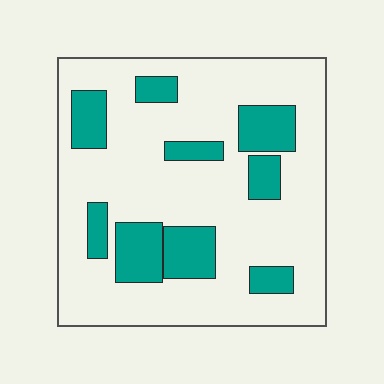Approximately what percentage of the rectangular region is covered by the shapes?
Approximately 25%.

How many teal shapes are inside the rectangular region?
9.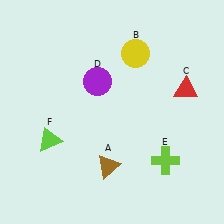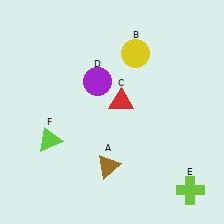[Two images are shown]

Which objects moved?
The objects that moved are: the red triangle (C), the lime cross (E).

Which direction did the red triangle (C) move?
The red triangle (C) moved left.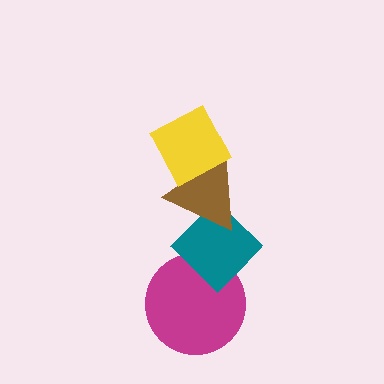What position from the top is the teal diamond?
The teal diamond is 3rd from the top.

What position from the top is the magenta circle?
The magenta circle is 4th from the top.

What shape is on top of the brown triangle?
The yellow diamond is on top of the brown triangle.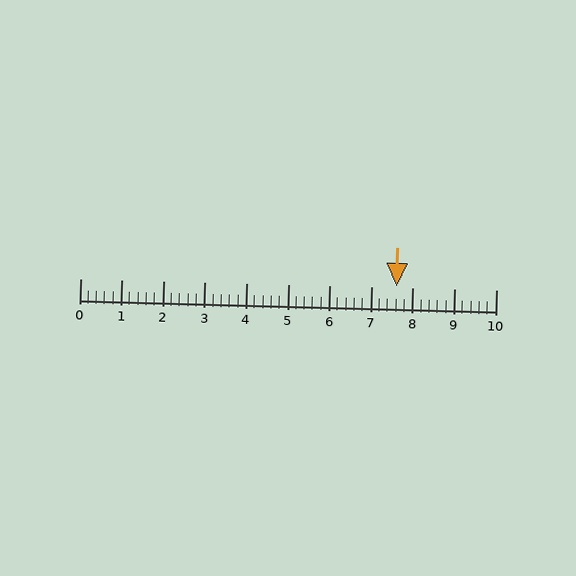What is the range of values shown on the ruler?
The ruler shows values from 0 to 10.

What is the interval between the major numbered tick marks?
The major tick marks are spaced 1 units apart.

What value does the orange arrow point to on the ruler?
The orange arrow points to approximately 7.6.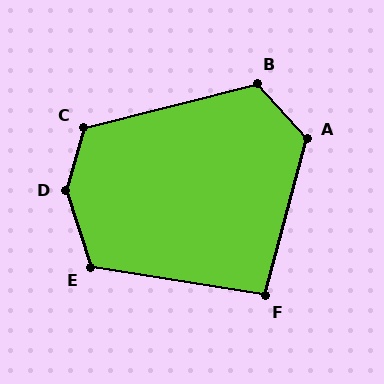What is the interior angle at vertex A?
Approximately 123 degrees (obtuse).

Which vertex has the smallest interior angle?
F, at approximately 96 degrees.